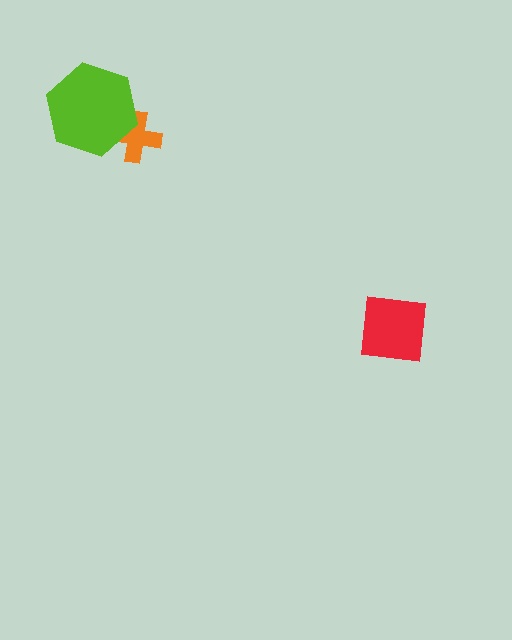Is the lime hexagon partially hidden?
No, no other shape covers it.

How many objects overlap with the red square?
0 objects overlap with the red square.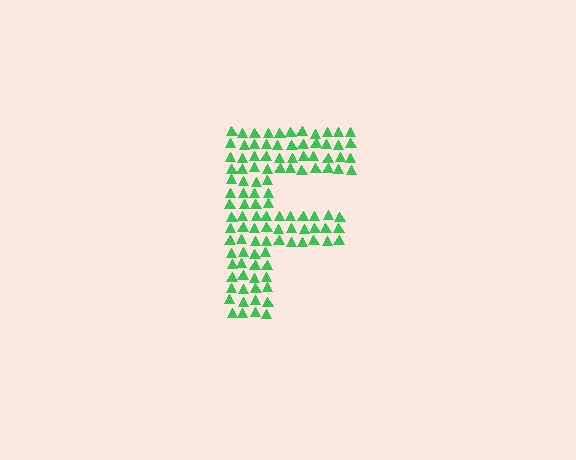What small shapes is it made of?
It is made of small triangles.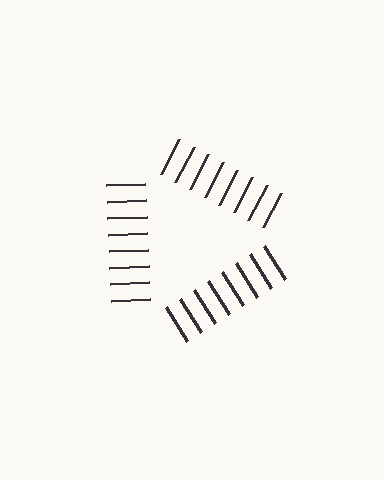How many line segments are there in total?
24 — 8 along each of the 3 edges.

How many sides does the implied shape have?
3 sides — the line-ends trace a triangle.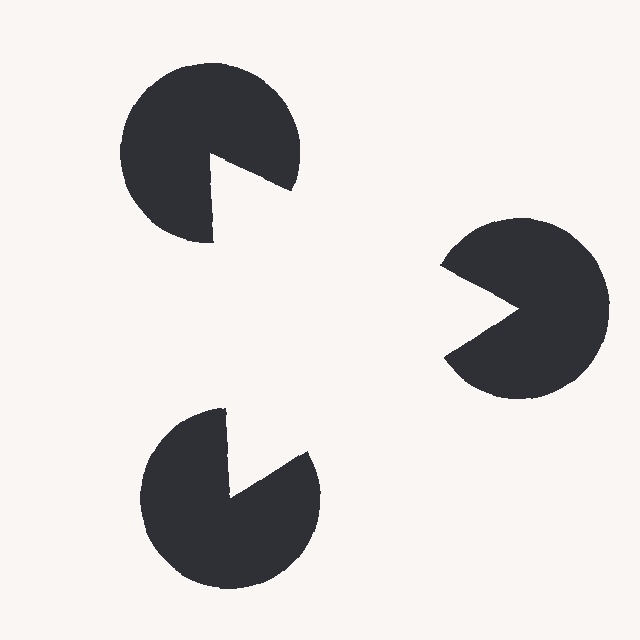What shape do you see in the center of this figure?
An illusory triangle — its edges are inferred from the aligned wedge cuts in the pac-man discs, not physically drawn.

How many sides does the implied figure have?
3 sides.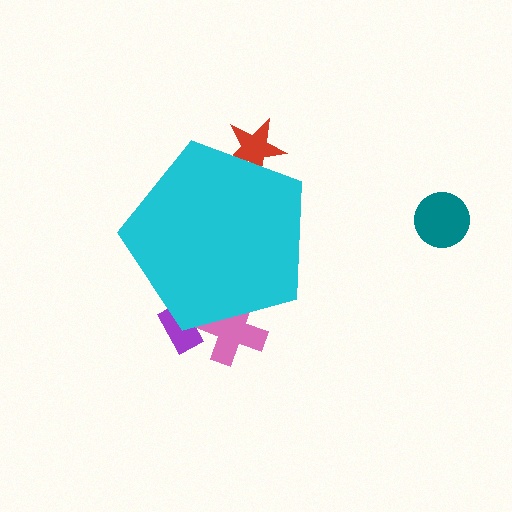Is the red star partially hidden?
Yes, the red star is partially hidden behind the cyan pentagon.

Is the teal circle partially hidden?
No, the teal circle is fully visible.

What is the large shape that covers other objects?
A cyan pentagon.